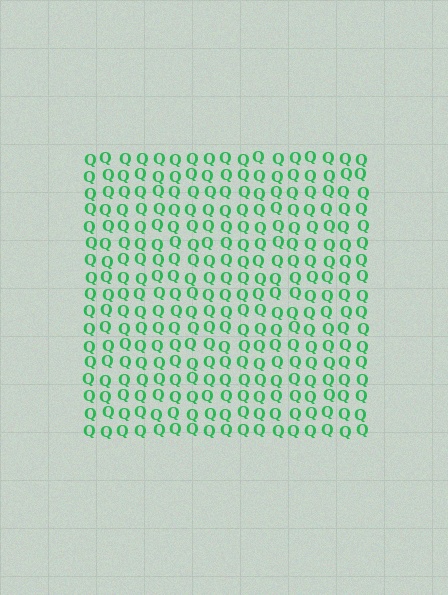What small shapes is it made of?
It is made of small letter Q's.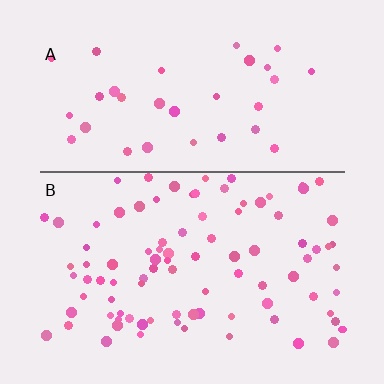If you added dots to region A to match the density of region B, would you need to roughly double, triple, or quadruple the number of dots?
Approximately triple.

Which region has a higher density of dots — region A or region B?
B (the bottom).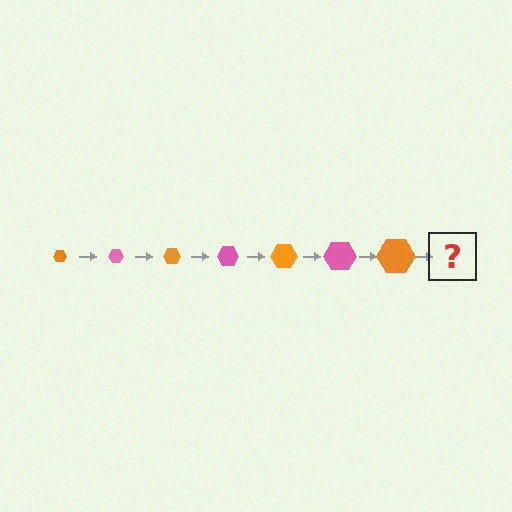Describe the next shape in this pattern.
It should be a pink hexagon, larger than the previous one.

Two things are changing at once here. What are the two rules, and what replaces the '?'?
The two rules are that the hexagon grows larger each step and the color cycles through orange and pink. The '?' should be a pink hexagon, larger than the previous one.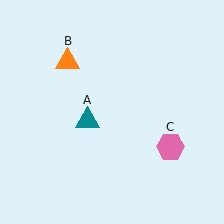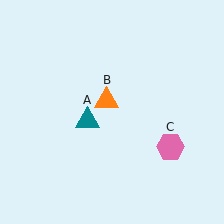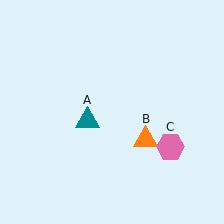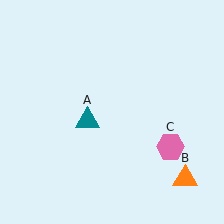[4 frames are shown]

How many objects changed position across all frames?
1 object changed position: orange triangle (object B).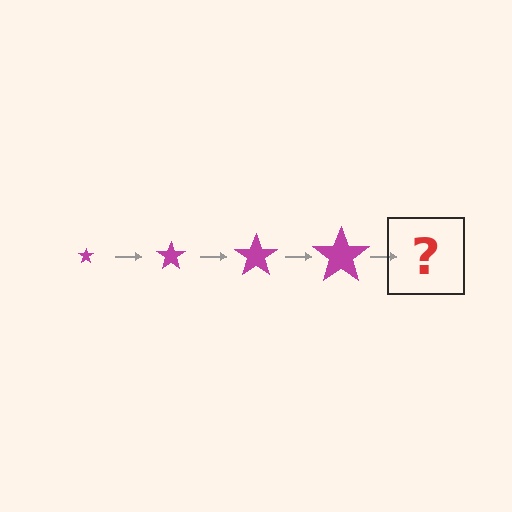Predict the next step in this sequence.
The next step is a magenta star, larger than the previous one.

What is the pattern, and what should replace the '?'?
The pattern is that the star gets progressively larger each step. The '?' should be a magenta star, larger than the previous one.